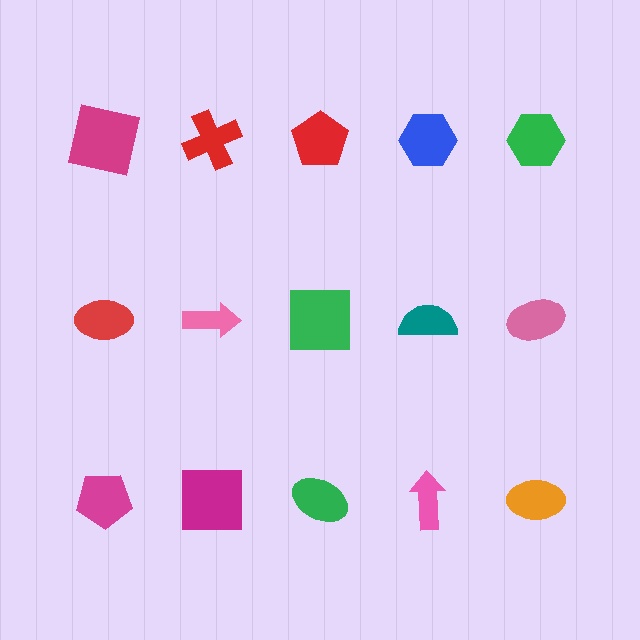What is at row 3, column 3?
A green ellipse.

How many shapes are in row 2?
5 shapes.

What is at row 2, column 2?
A pink arrow.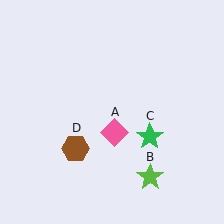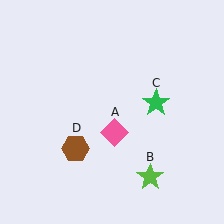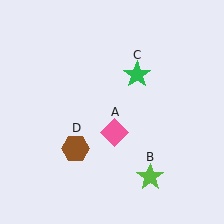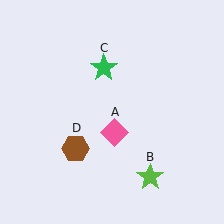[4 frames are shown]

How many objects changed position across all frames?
1 object changed position: green star (object C).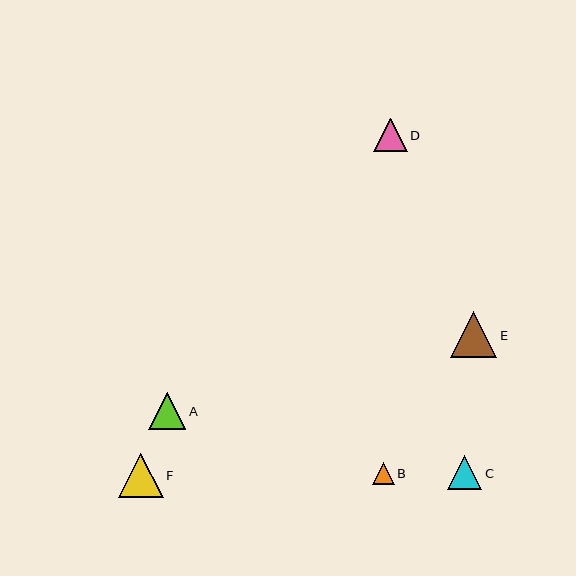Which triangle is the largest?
Triangle E is the largest with a size of approximately 46 pixels.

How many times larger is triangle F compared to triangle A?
Triangle F is approximately 1.2 times the size of triangle A.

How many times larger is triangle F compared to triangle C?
Triangle F is approximately 1.3 times the size of triangle C.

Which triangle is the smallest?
Triangle B is the smallest with a size of approximately 22 pixels.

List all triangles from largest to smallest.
From largest to smallest: E, F, A, C, D, B.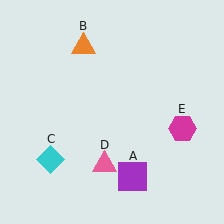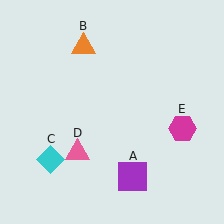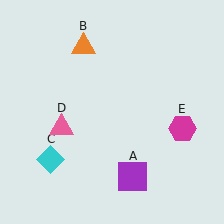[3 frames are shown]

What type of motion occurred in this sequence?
The pink triangle (object D) rotated clockwise around the center of the scene.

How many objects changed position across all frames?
1 object changed position: pink triangle (object D).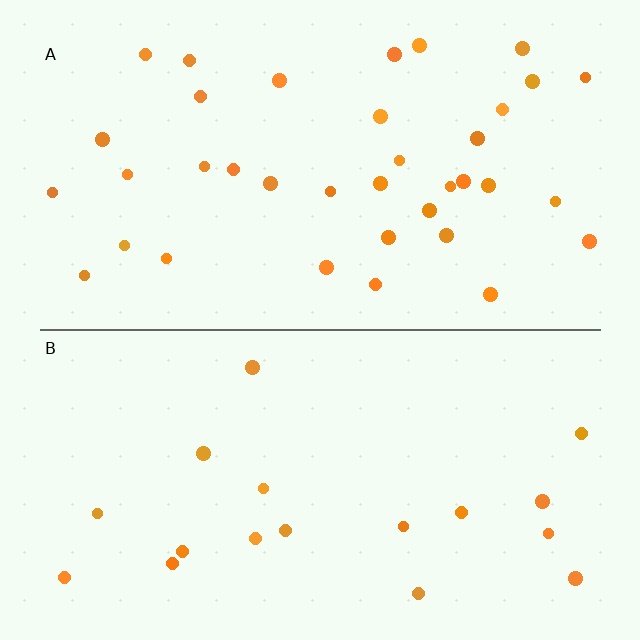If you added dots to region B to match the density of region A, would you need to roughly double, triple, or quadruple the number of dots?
Approximately double.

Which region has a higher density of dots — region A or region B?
A (the top).